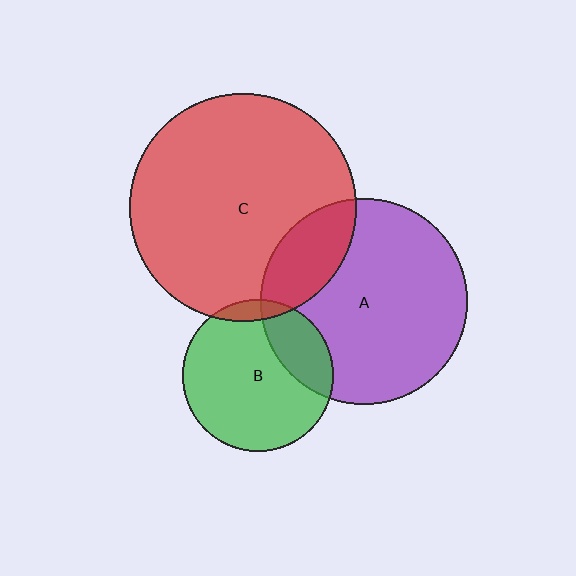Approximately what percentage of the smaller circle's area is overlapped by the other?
Approximately 20%.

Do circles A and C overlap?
Yes.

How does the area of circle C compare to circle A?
Approximately 1.2 times.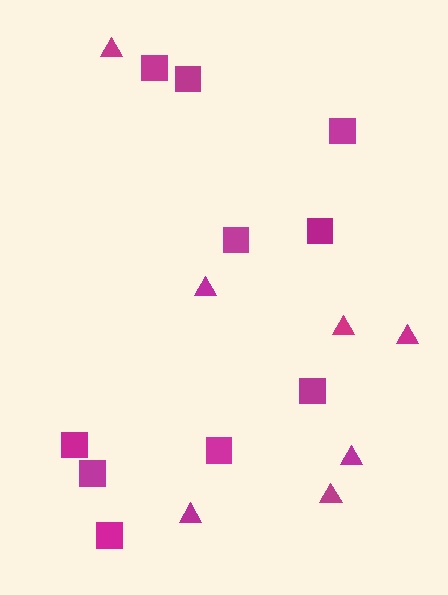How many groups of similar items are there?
There are 2 groups: one group of squares (10) and one group of triangles (7).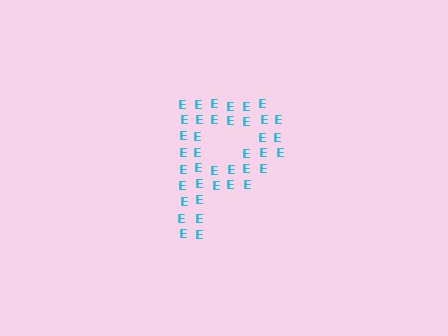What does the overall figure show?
The overall figure shows the letter P.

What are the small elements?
The small elements are letter E's.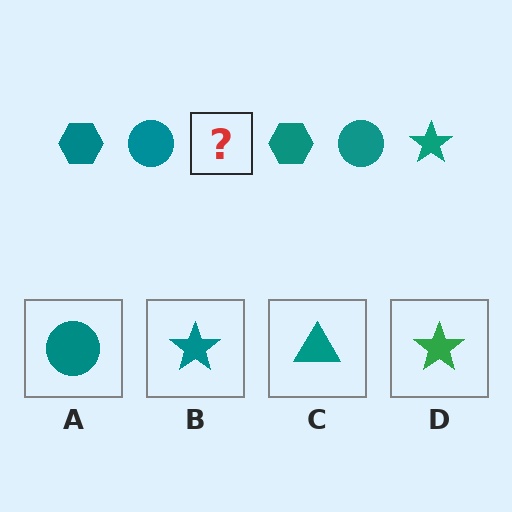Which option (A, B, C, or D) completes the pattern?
B.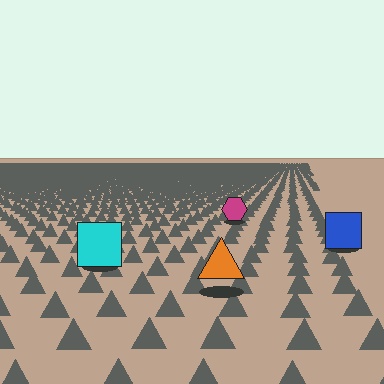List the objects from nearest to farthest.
From nearest to farthest: the orange triangle, the cyan square, the blue square, the magenta hexagon.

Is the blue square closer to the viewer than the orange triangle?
No. The orange triangle is closer — you can tell from the texture gradient: the ground texture is coarser near it.